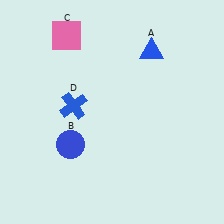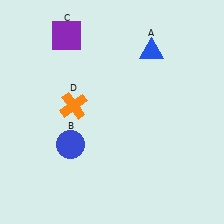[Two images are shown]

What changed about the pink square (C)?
In Image 1, C is pink. In Image 2, it changed to purple.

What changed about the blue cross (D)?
In Image 1, D is blue. In Image 2, it changed to orange.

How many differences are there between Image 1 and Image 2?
There are 2 differences between the two images.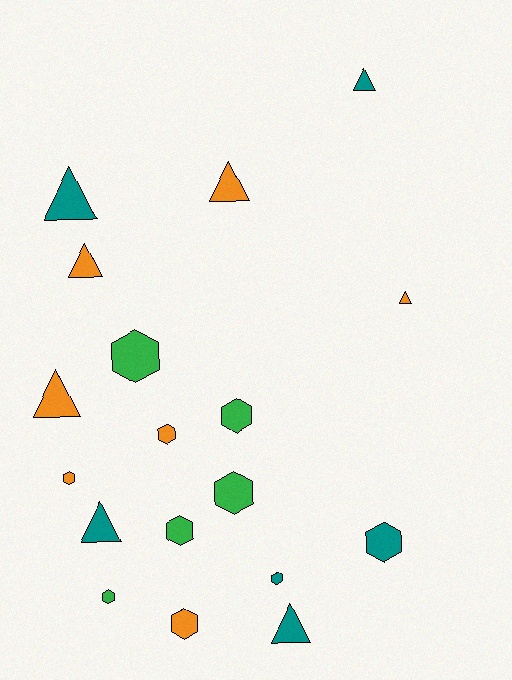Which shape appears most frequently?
Hexagon, with 10 objects.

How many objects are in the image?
There are 18 objects.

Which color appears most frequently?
Orange, with 7 objects.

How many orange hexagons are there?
There are 3 orange hexagons.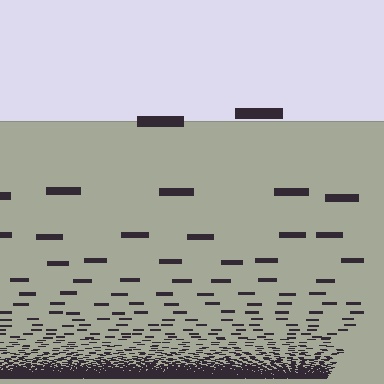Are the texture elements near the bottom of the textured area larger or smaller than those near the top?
Smaller. The gradient is inverted — elements near the bottom are smaller and denser.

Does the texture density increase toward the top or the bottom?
Density increases toward the bottom.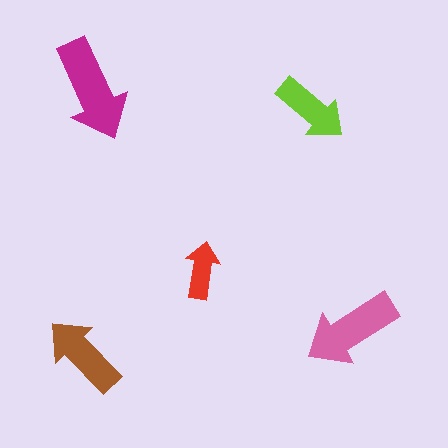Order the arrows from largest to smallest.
the magenta one, the pink one, the brown one, the lime one, the red one.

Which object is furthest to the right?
The pink arrow is rightmost.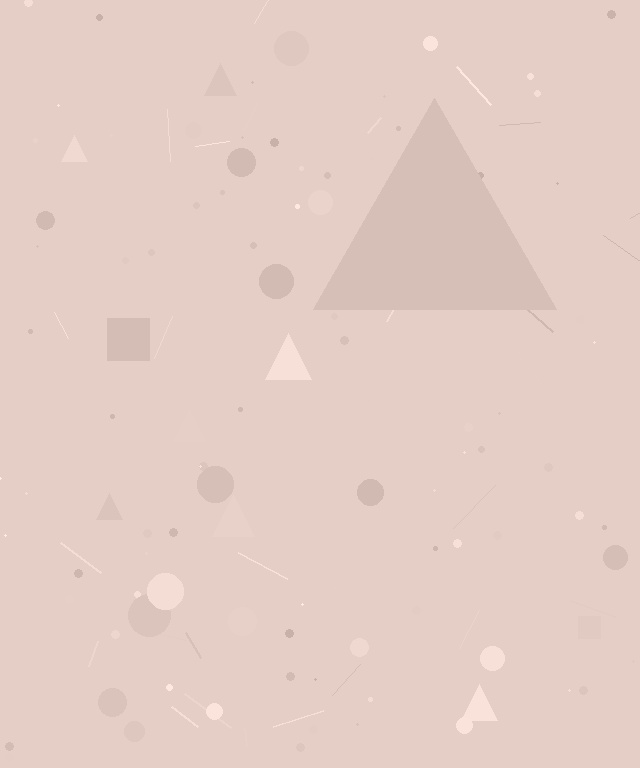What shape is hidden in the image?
A triangle is hidden in the image.